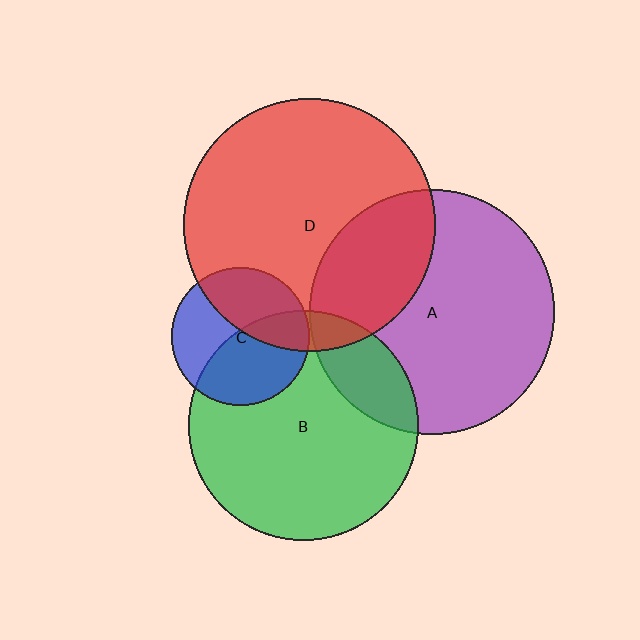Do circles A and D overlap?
Yes.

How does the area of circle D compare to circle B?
Approximately 1.2 times.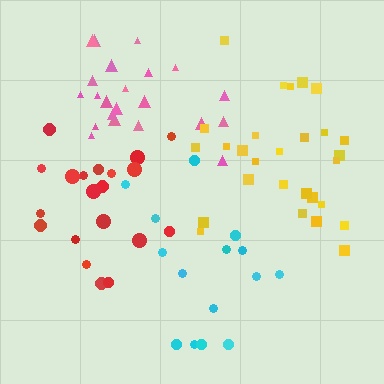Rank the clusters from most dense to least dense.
red, pink, yellow, cyan.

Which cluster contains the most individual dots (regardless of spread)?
Yellow (28).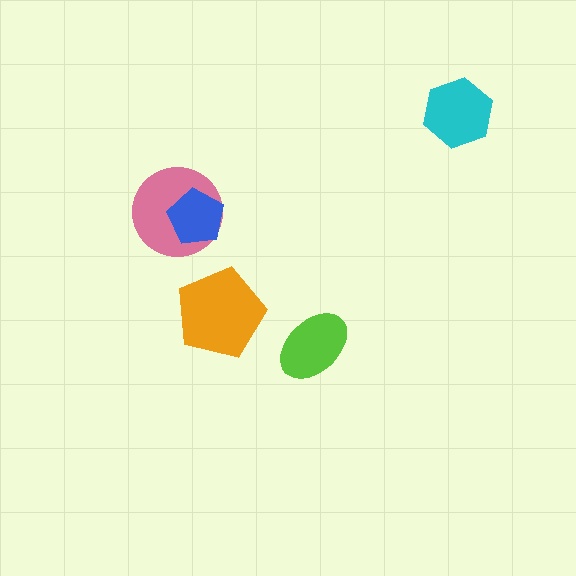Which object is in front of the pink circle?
The blue pentagon is in front of the pink circle.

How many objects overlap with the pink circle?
1 object overlaps with the pink circle.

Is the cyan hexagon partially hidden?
No, no other shape covers it.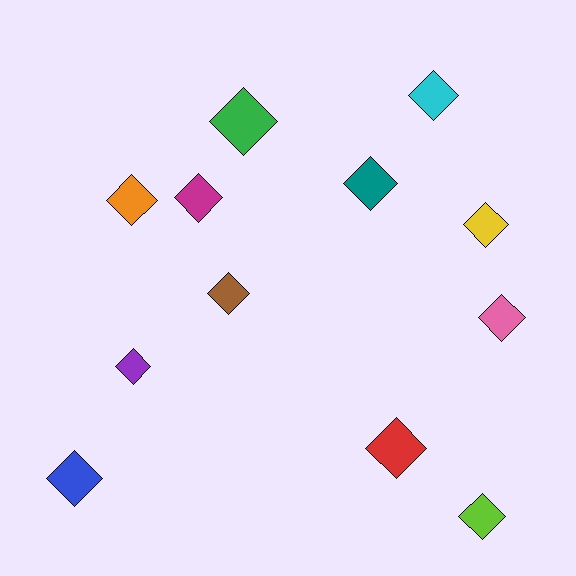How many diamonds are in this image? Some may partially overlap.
There are 12 diamonds.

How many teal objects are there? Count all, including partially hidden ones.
There is 1 teal object.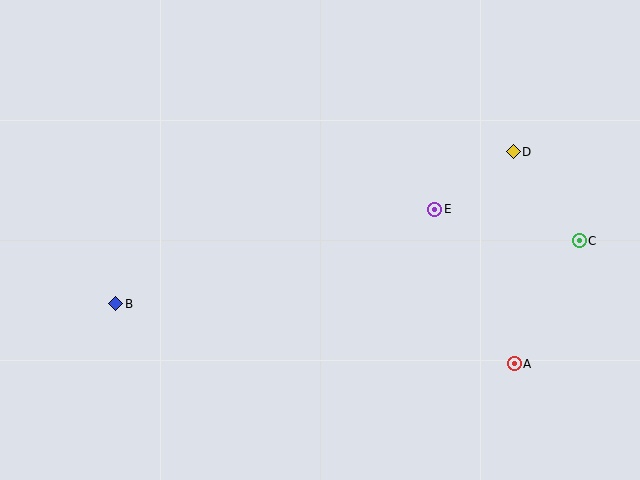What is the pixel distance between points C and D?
The distance between C and D is 111 pixels.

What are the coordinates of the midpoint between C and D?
The midpoint between C and D is at (546, 196).